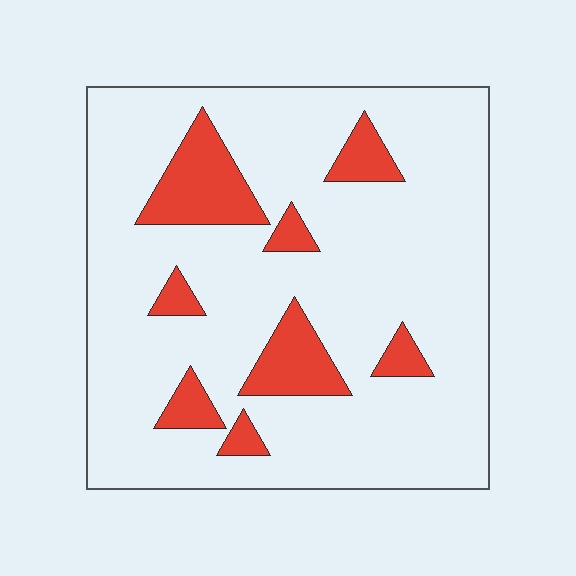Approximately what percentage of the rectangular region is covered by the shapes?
Approximately 15%.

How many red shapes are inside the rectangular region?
8.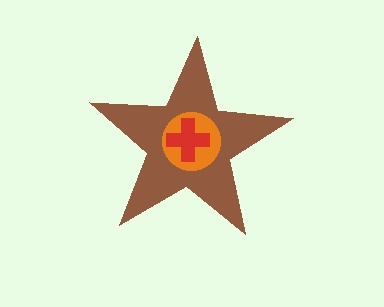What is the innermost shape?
The red cross.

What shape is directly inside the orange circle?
The red cross.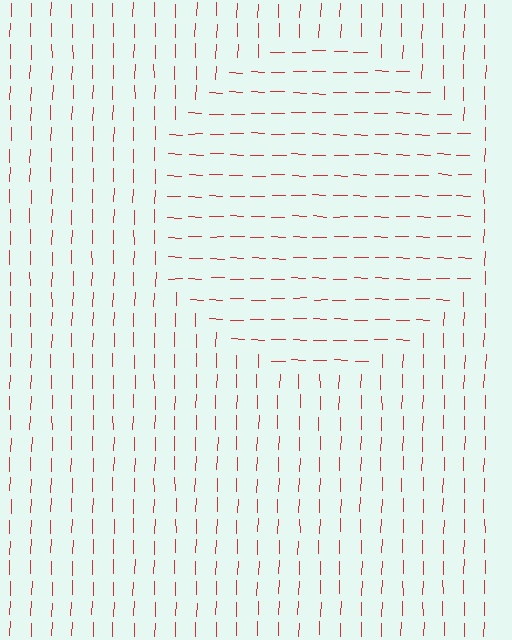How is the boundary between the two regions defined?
The boundary is defined purely by a change in line orientation (approximately 89 degrees difference). All lines are the same color and thickness.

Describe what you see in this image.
The image is filled with small red line segments. A circle region in the image has lines oriented differently from the surrounding lines, creating a visible texture boundary.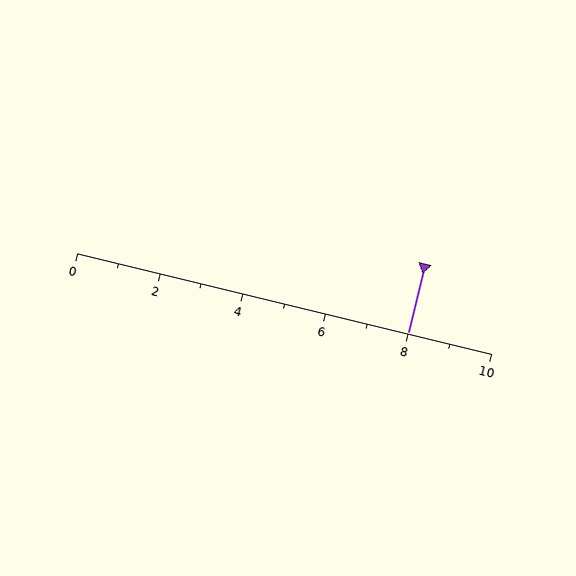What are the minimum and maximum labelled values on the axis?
The axis runs from 0 to 10.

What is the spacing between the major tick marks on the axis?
The major ticks are spaced 2 apart.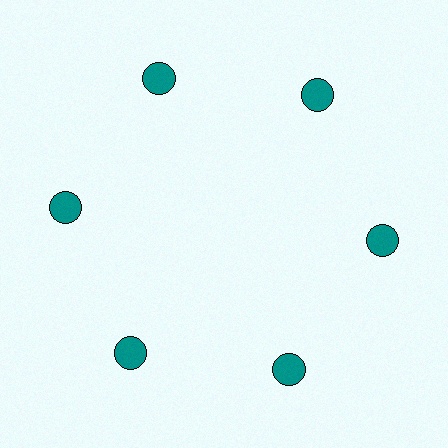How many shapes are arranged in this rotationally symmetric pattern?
There are 6 shapes, arranged in 6 groups of 1.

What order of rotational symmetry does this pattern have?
This pattern has 6-fold rotational symmetry.